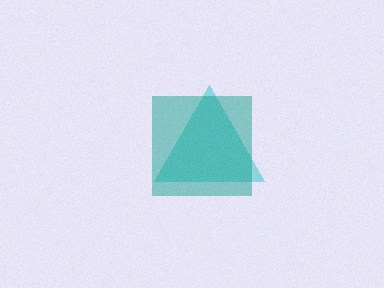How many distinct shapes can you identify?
There are 2 distinct shapes: a cyan triangle, a teal square.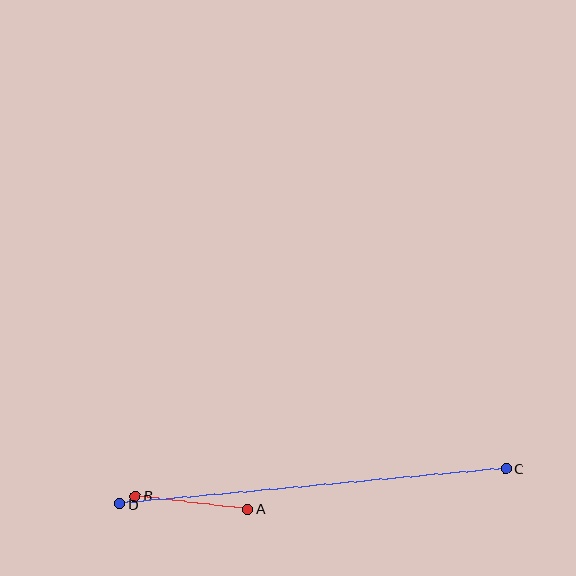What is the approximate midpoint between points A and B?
The midpoint is at approximately (191, 502) pixels.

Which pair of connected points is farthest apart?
Points C and D are farthest apart.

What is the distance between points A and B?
The distance is approximately 113 pixels.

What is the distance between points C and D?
The distance is approximately 387 pixels.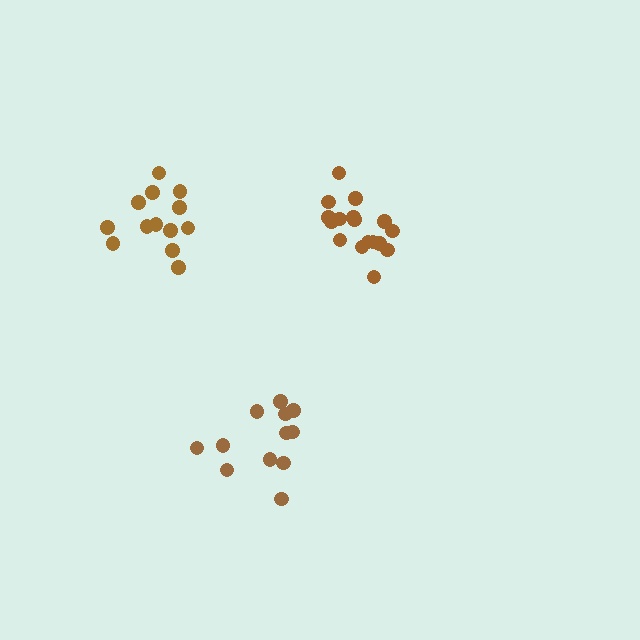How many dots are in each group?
Group 1: 17 dots, Group 2: 12 dots, Group 3: 13 dots (42 total).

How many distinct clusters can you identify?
There are 3 distinct clusters.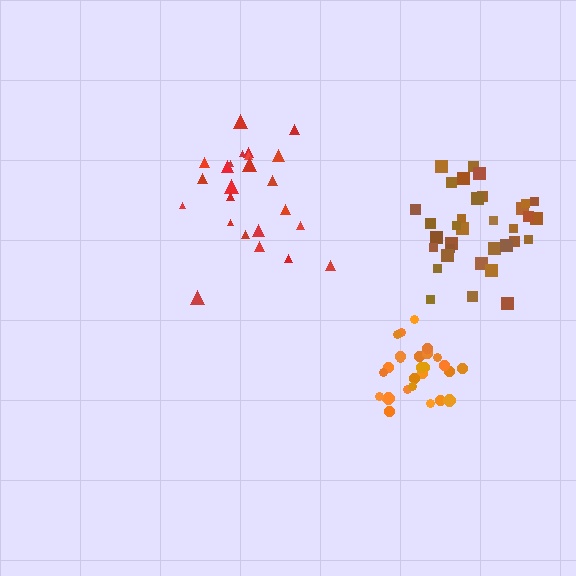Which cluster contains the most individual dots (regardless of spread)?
Brown (34).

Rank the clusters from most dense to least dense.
orange, brown, red.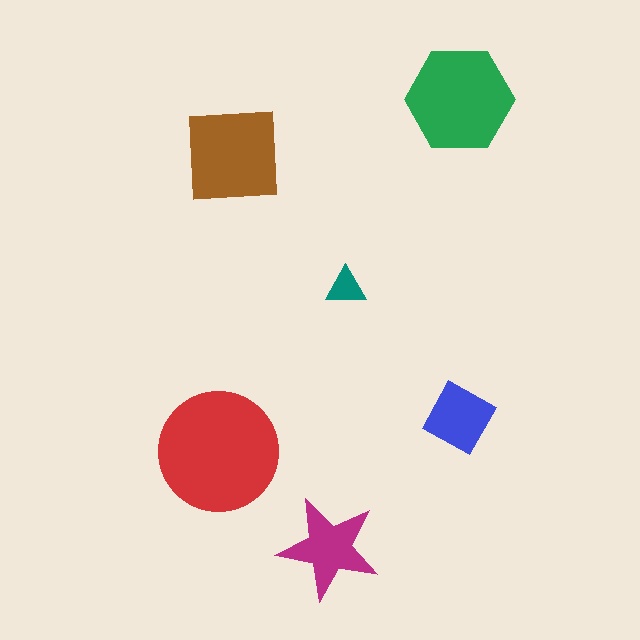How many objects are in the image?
There are 6 objects in the image.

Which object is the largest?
The red circle.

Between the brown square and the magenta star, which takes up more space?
The brown square.